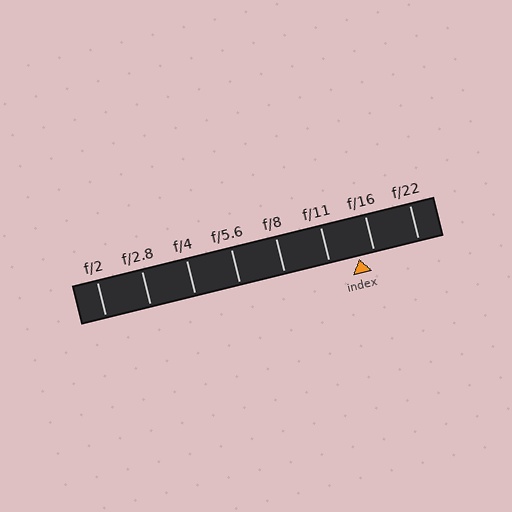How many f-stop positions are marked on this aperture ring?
There are 8 f-stop positions marked.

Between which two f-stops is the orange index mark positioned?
The index mark is between f/11 and f/16.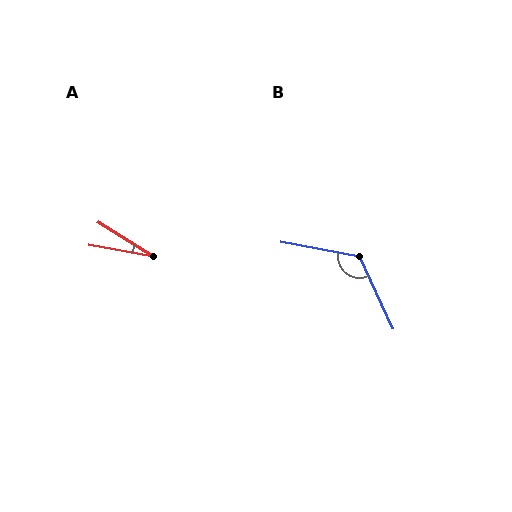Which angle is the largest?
B, at approximately 126 degrees.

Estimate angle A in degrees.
Approximately 22 degrees.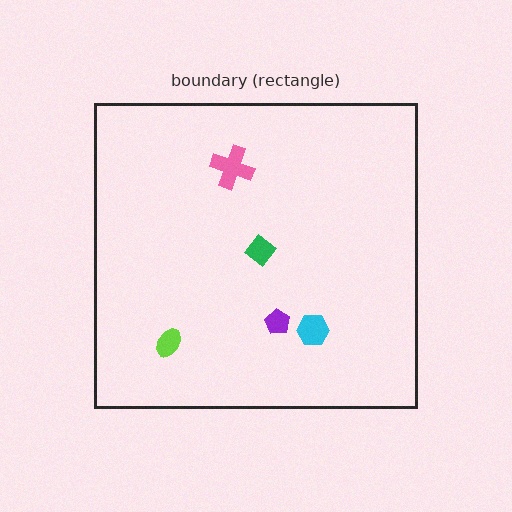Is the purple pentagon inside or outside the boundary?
Inside.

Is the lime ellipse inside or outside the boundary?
Inside.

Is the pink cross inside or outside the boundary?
Inside.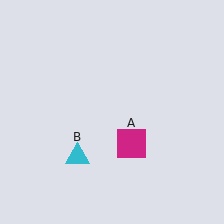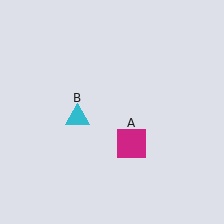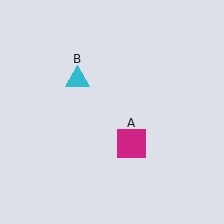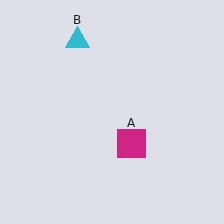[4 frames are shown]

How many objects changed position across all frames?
1 object changed position: cyan triangle (object B).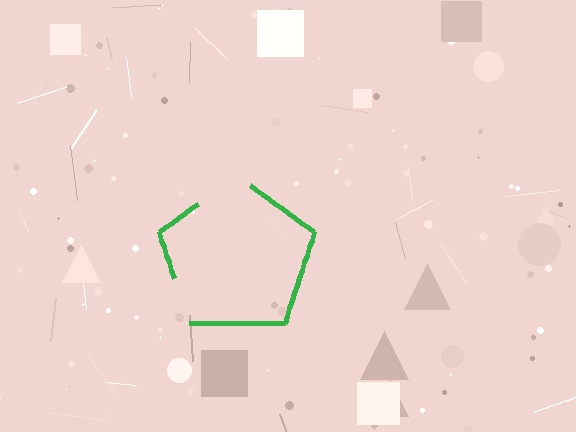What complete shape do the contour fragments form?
The contour fragments form a pentagon.